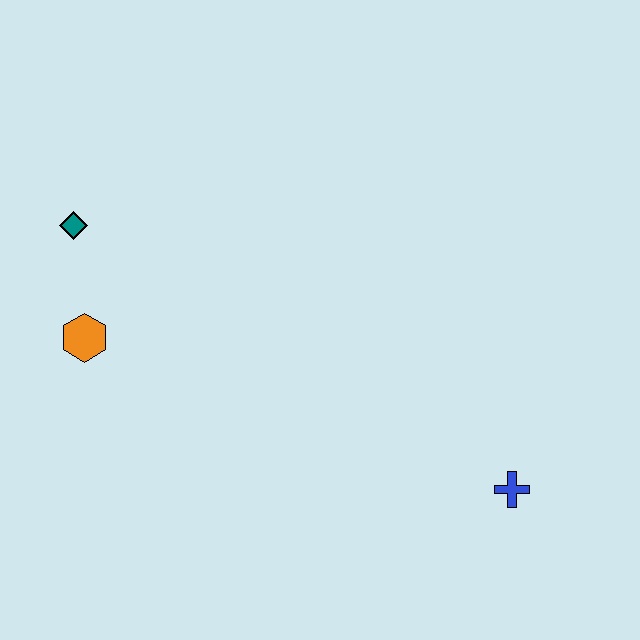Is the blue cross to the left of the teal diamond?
No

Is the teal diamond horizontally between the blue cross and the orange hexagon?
No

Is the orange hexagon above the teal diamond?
No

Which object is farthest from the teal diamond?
The blue cross is farthest from the teal diamond.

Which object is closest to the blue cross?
The orange hexagon is closest to the blue cross.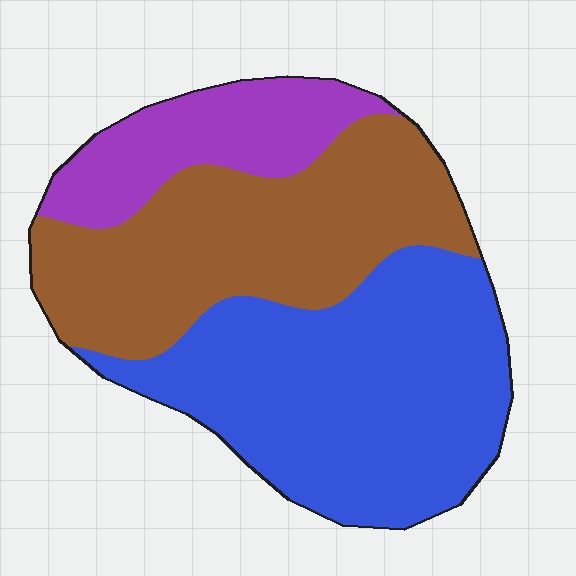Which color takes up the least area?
Purple, at roughly 15%.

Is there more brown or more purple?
Brown.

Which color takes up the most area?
Blue, at roughly 45%.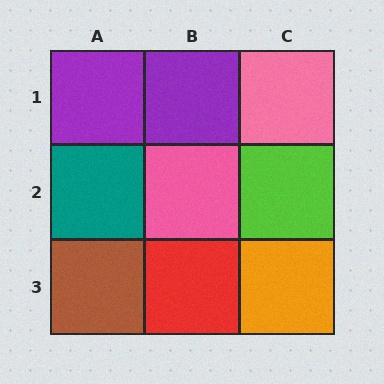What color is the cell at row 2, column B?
Pink.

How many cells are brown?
1 cell is brown.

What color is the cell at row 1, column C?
Pink.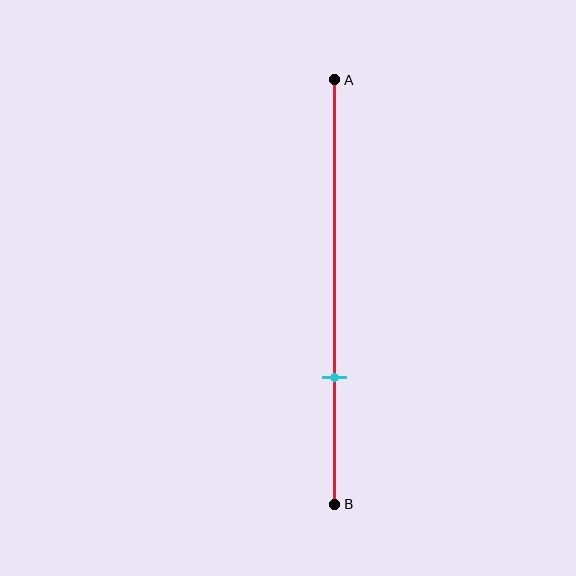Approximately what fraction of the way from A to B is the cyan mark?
The cyan mark is approximately 70% of the way from A to B.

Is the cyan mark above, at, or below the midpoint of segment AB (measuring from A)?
The cyan mark is below the midpoint of segment AB.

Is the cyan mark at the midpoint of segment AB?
No, the mark is at about 70% from A, not at the 50% midpoint.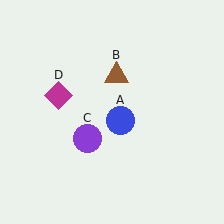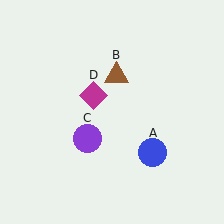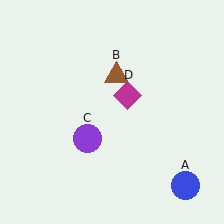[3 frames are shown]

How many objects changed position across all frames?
2 objects changed position: blue circle (object A), magenta diamond (object D).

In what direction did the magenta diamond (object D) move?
The magenta diamond (object D) moved right.